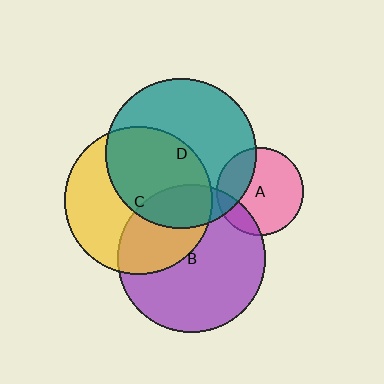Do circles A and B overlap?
Yes.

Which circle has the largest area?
Circle D (teal).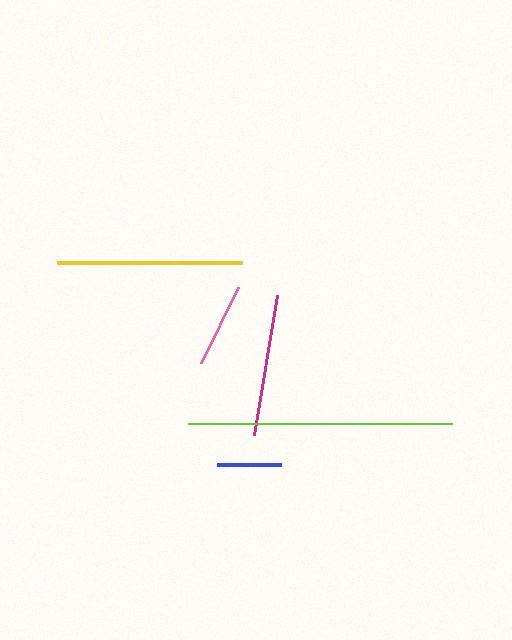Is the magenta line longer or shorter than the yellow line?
The yellow line is longer than the magenta line.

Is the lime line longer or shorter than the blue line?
The lime line is longer than the blue line.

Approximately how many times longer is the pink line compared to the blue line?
The pink line is approximately 1.3 times the length of the blue line.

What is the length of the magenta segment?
The magenta segment is approximately 141 pixels long.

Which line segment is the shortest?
The blue line is the shortest at approximately 64 pixels.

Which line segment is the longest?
The lime line is the longest at approximately 264 pixels.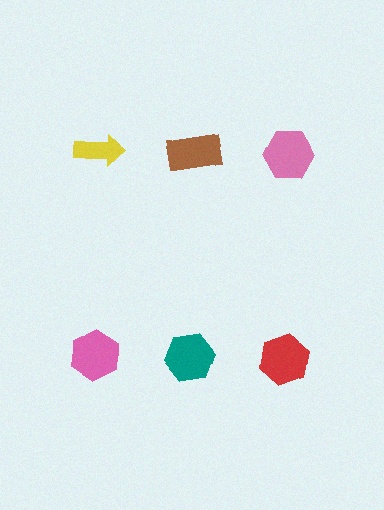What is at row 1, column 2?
A brown rectangle.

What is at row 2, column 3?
A red hexagon.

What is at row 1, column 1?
A yellow arrow.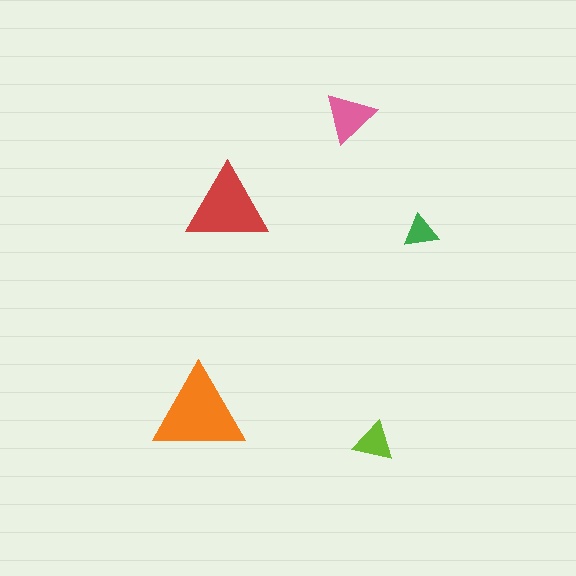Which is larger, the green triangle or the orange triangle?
The orange one.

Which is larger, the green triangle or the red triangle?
The red one.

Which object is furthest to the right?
The green triangle is rightmost.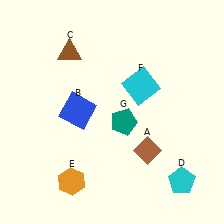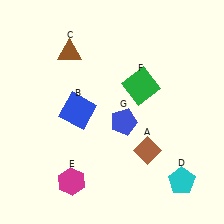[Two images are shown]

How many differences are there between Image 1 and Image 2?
There are 3 differences between the two images.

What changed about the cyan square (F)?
In Image 1, F is cyan. In Image 2, it changed to green.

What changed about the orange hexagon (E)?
In Image 1, E is orange. In Image 2, it changed to magenta.